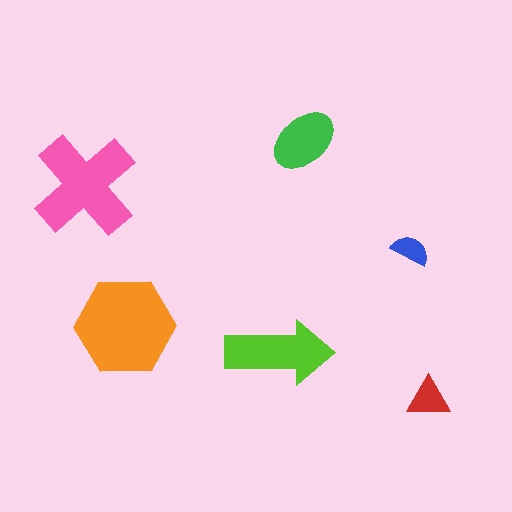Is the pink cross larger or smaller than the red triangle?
Larger.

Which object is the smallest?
The blue semicircle.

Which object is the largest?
The orange hexagon.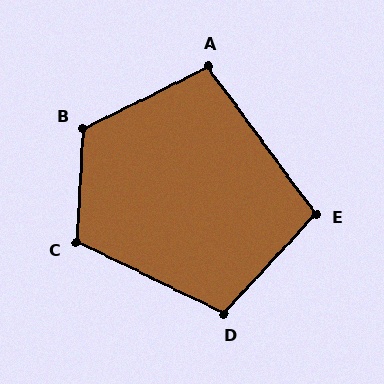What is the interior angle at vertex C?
Approximately 113 degrees (obtuse).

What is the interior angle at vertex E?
Approximately 101 degrees (obtuse).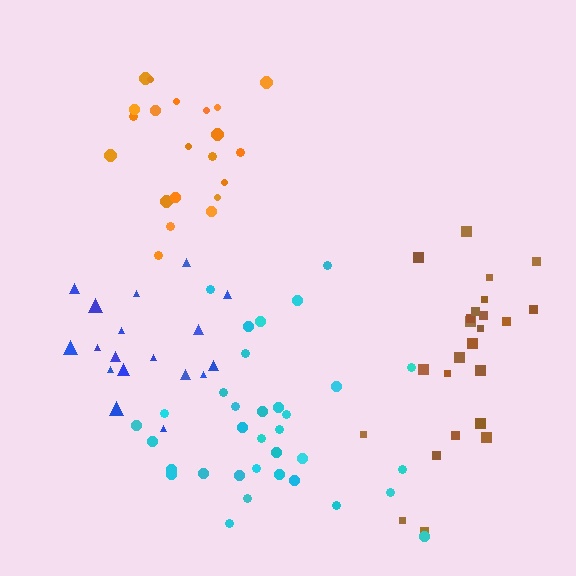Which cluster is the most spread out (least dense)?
Brown.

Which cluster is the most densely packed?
Blue.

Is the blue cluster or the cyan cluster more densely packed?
Blue.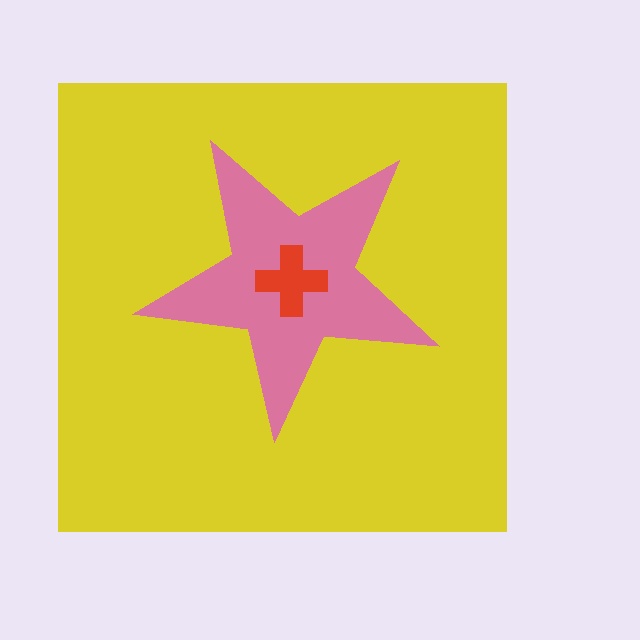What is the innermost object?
The red cross.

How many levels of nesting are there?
3.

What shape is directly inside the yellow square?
The pink star.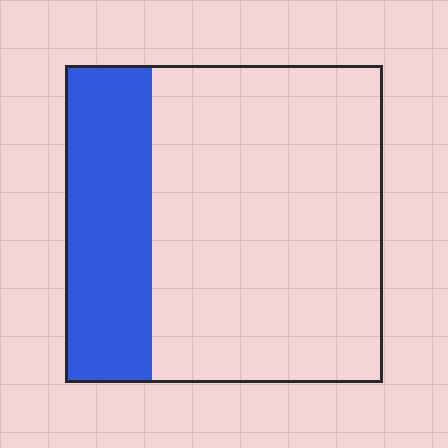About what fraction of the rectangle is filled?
About one quarter (1/4).